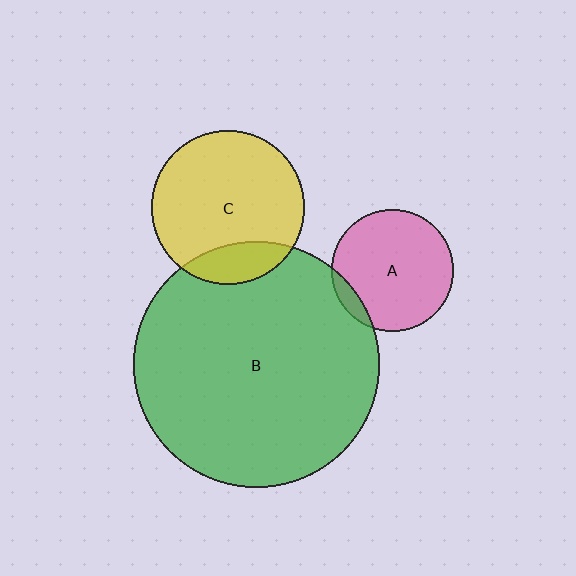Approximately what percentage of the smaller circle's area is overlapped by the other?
Approximately 15%.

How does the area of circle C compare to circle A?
Approximately 1.6 times.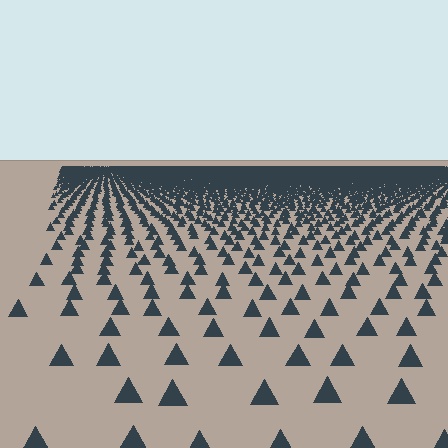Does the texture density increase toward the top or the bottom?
Density increases toward the top.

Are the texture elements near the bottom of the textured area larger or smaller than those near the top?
Larger. Near the bottom, elements are closer to the viewer and appear at a bigger on-screen size.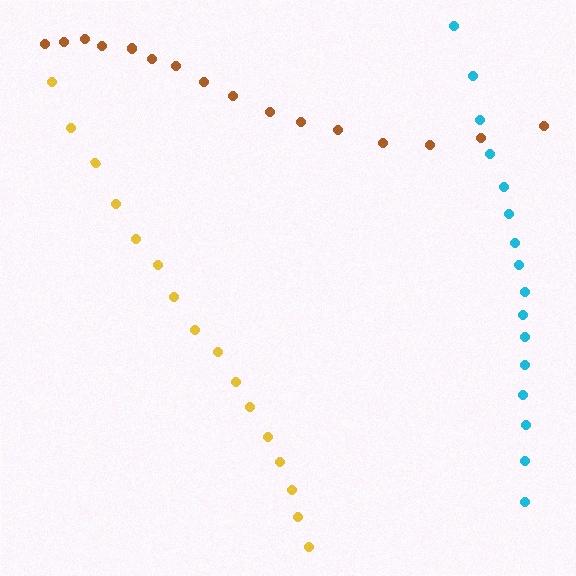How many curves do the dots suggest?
There are 3 distinct paths.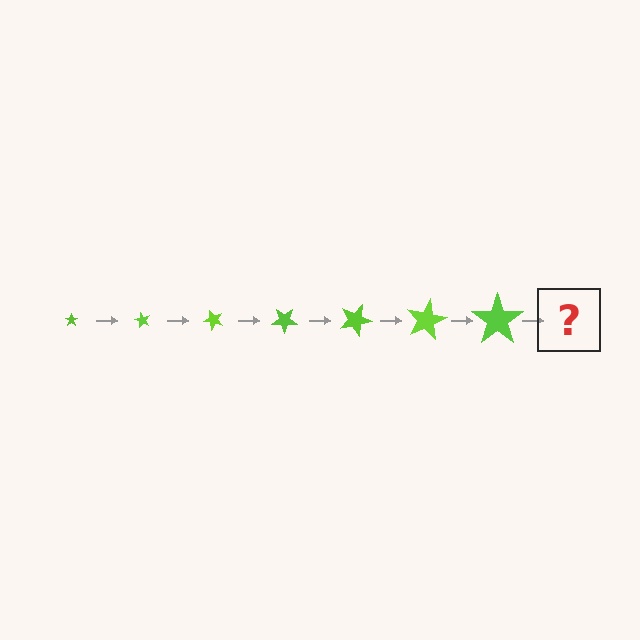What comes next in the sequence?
The next element should be a star, larger than the previous one and rotated 420 degrees from the start.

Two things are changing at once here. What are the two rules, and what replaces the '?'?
The two rules are that the star grows larger each step and it rotates 60 degrees each step. The '?' should be a star, larger than the previous one and rotated 420 degrees from the start.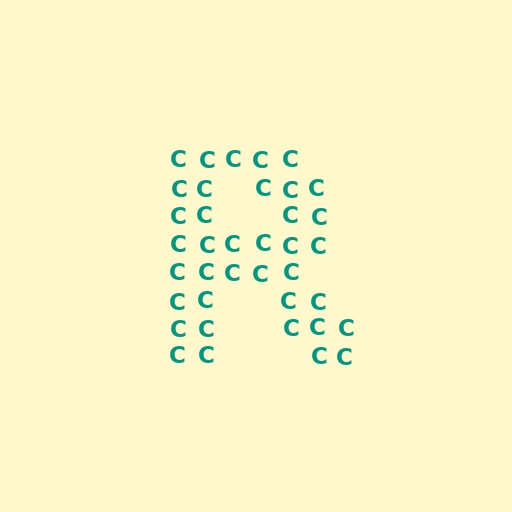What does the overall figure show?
The overall figure shows the letter R.